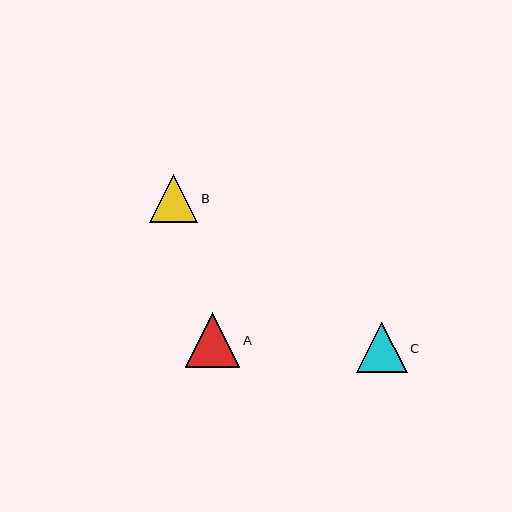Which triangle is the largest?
Triangle A is the largest with a size of approximately 55 pixels.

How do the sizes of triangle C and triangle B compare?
Triangle C and triangle B are approximately the same size.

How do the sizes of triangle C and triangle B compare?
Triangle C and triangle B are approximately the same size.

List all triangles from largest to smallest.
From largest to smallest: A, C, B.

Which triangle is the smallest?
Triangle B is the smallest with a size of approximately 48 pixels.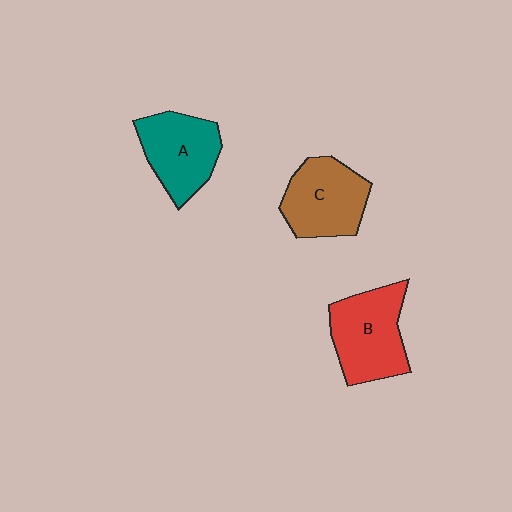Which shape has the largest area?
Shape B (red).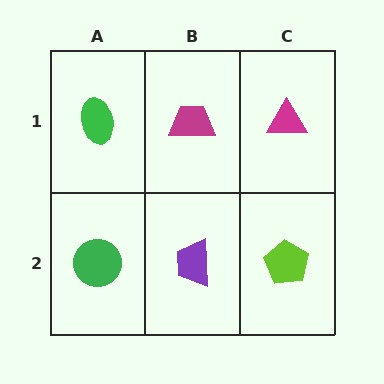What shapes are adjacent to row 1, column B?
A purple trapezoid (row 2, column B), a green ellipse (row 1, column A), a magenta triangle (row 1, column C).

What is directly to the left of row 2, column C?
A purple trapezoid.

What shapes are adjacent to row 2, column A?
A green ellipse (row 1, column A), a purple trapezoid (row 2, column B).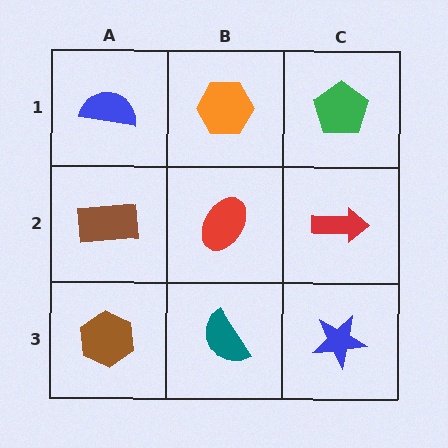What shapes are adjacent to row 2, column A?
A blue semicircle (row 1, column A), a brown hexagon (row 3, column A), a red ellipse (row 2, column B).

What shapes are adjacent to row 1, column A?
A brown rectangle (row 2, column A), an orange hexagon (row 1, column B).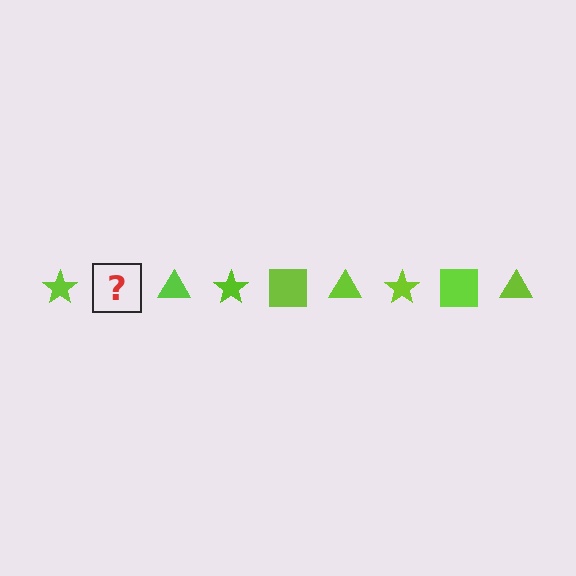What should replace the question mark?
The question mark should be replaced with a lime square.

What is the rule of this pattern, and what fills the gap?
The rule is that the pattern cycles through star, square, triangle shapes in lime. The gap should be filled with a lime square.